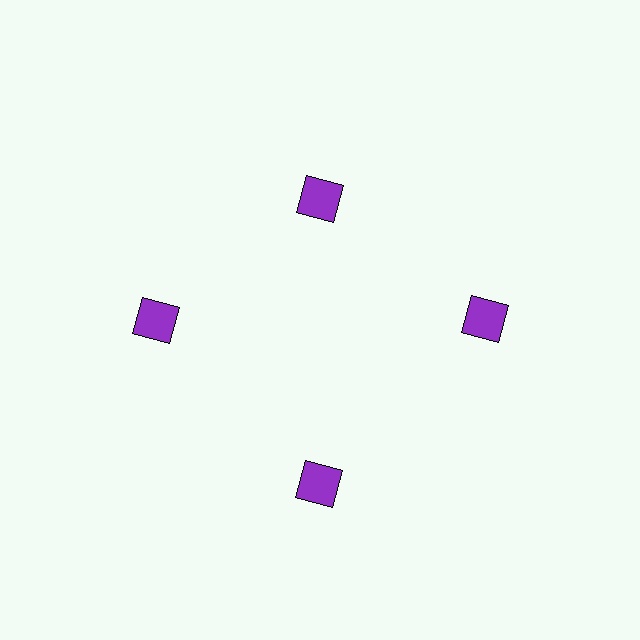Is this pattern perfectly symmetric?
No. The 4 purple squares are arranged in a ring, but one element near the 12 o'clock position is pulled inward toward the center, breaking the 4-fold rotational symmetry.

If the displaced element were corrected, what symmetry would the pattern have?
It would have 4-fold rotational symmetry — the pattern would map onto itself every 90 degrees.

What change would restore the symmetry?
The symmetry would be restored by moving it outward, back onto the ring so that all 4 squares sit at equal angles and equal distance from the center.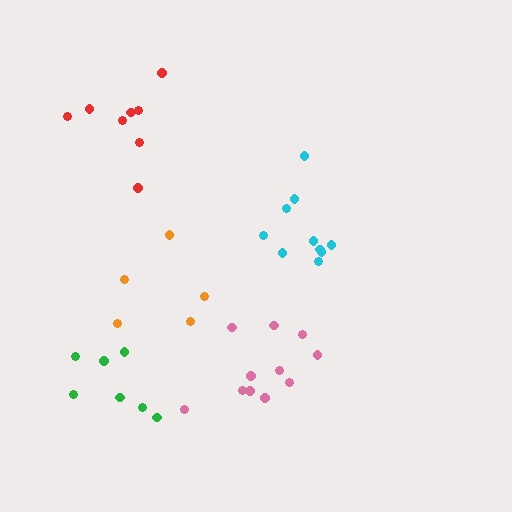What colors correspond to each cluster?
The clusters are colored: red, pink, orange, cyan, green.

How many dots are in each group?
Group 1: 8 dots, Group 2: 11 dots, Group 3: 5 dots, Group 4: 10 dots, Group 5: 7 dots (41 total).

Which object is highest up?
The red cluster is topmost.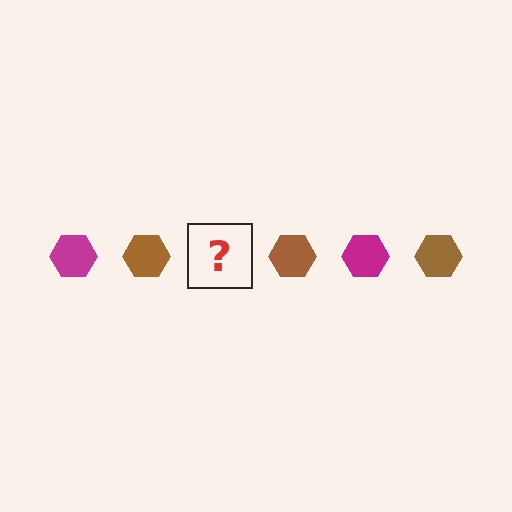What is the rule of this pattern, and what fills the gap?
The rule is that the pattern cycles through magenta, brown hexagons. The gap should be filled with a magenta hexagon.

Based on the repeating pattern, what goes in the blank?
The blank should be a magenta hexagon.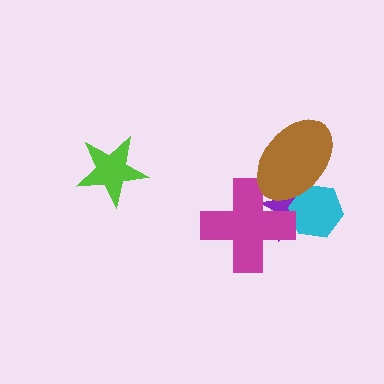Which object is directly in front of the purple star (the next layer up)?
The cyan hexagon is directly in front of the purple star.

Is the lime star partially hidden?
No, no other shape covers it.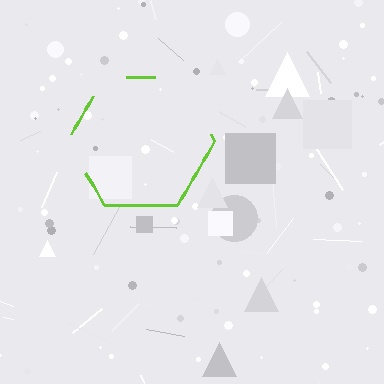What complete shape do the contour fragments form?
The contour fragments form a hexagon.